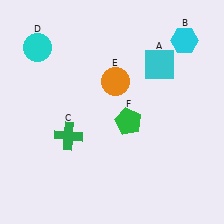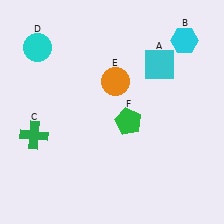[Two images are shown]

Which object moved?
The green cross (C) moved left.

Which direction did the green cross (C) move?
The green cross (C) moved left.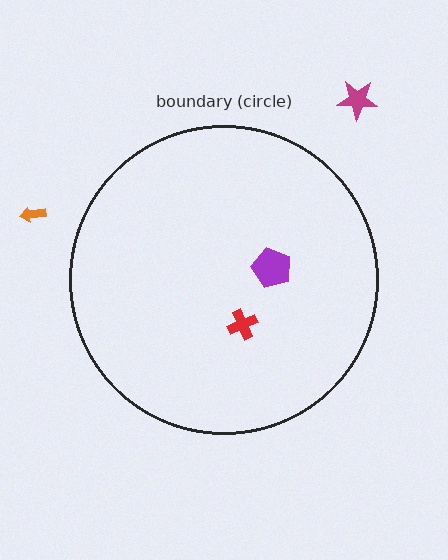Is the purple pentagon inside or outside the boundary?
Inside.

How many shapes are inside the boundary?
2 inside, 2 outside.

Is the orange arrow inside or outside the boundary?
Outside.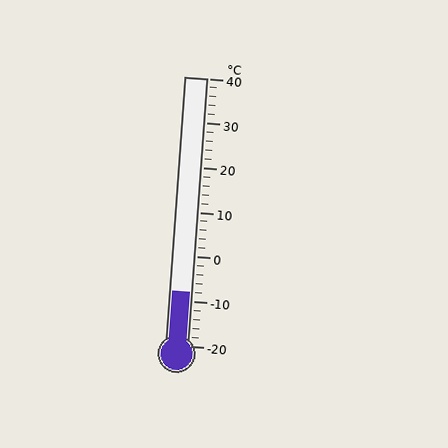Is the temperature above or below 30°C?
The temperature is below 30°C.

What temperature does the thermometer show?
The thermometer shows approximately -8°C.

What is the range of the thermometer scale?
The thermometer scale ranges from -20°C to 40°C.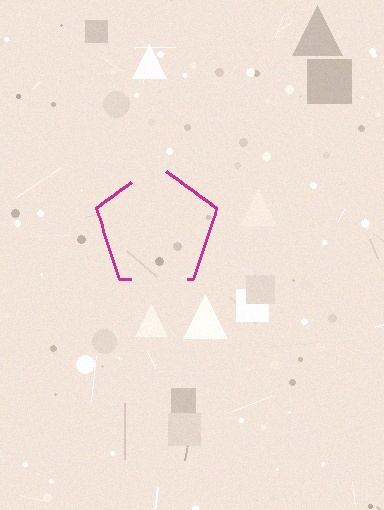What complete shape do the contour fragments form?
The contour fragments form a pentagon.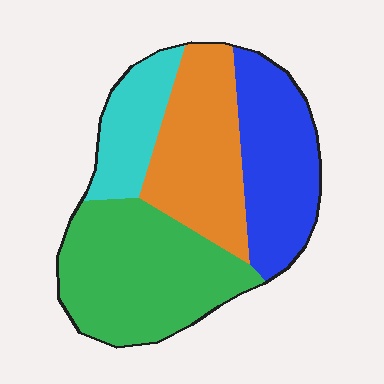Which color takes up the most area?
Green, at roughly 35%.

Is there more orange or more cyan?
Orange.